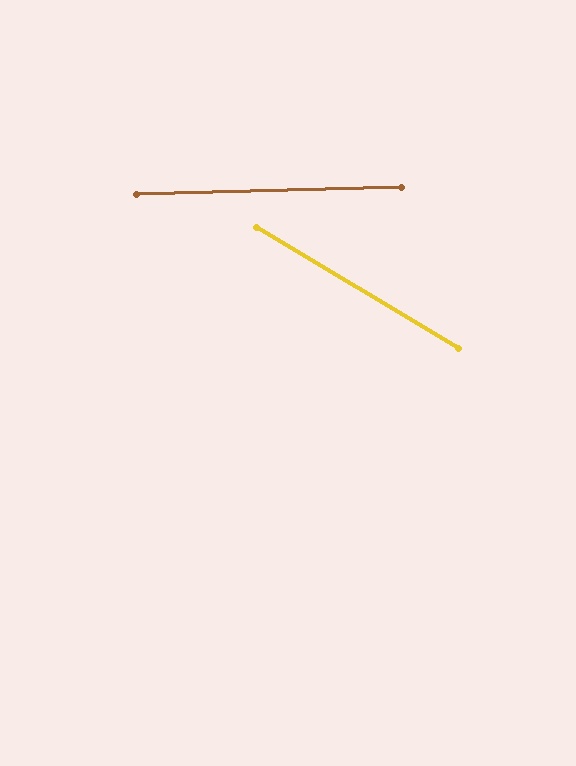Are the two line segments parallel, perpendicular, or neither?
Neither parallel nor perpendicular — they differ by about 32°.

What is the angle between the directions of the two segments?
Approximately 32 degrees.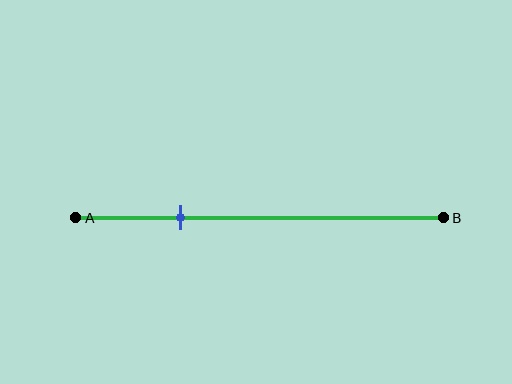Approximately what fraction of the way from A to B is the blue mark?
The blue mark is approximately 30% of the way from A to B.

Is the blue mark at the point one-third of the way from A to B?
No, the mark is at about 30% from A, not at the 33% one-third point.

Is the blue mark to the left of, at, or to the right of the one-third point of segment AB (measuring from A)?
The blue mark is to the left of the one-third point of segment AB.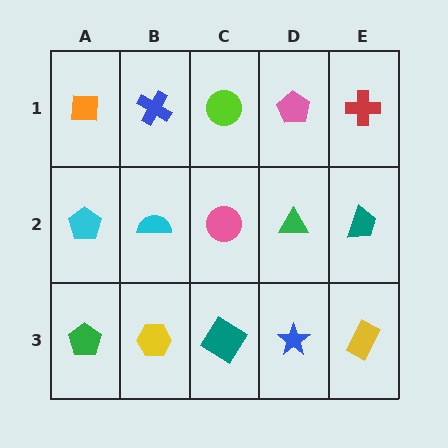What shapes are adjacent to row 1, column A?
A cyan pentagon (row 2, column A), a blue cross (row 1, column B).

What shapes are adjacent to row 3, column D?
A green triangle (row 2, column D), a teal diamond (row 3, column C), a yellow rectangle (row 3, column E).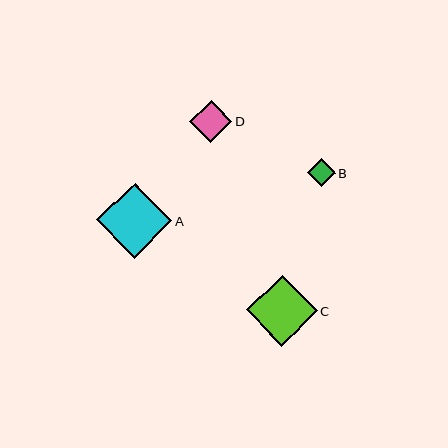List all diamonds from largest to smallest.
From largest to smallest: A, C, D, B.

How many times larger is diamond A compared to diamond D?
Diamond A is approximately 1.8 times the size of diamond D.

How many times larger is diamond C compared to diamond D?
Diamond C is approximately 1.7 times the size of diamond D.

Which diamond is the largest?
Diamond A is the largest with a size of approximately 75 pixels.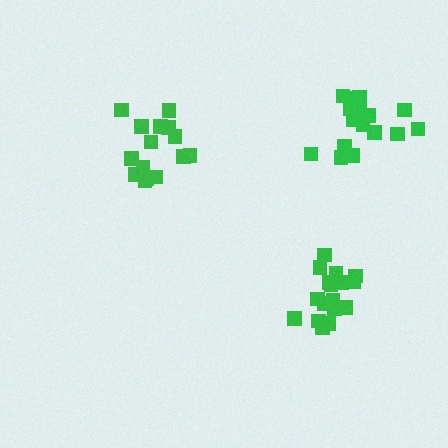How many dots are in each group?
Group 1: 15 dots, Group 2: 18 dots, Group 3: 17 dots (50 total).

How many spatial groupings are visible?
There are 3 spatial groupings.